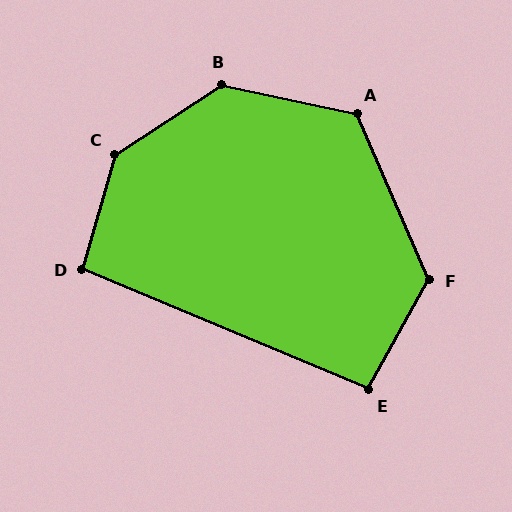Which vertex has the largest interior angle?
C, at approximately 138 degrees.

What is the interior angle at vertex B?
Approximately 135 degrees (obtuse).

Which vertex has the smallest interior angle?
E, at approximately 96 degrees.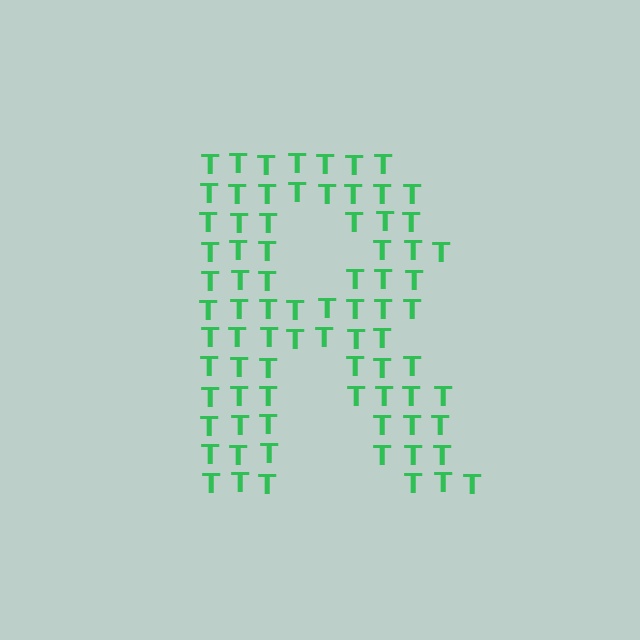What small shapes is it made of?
It is made of small letter T's.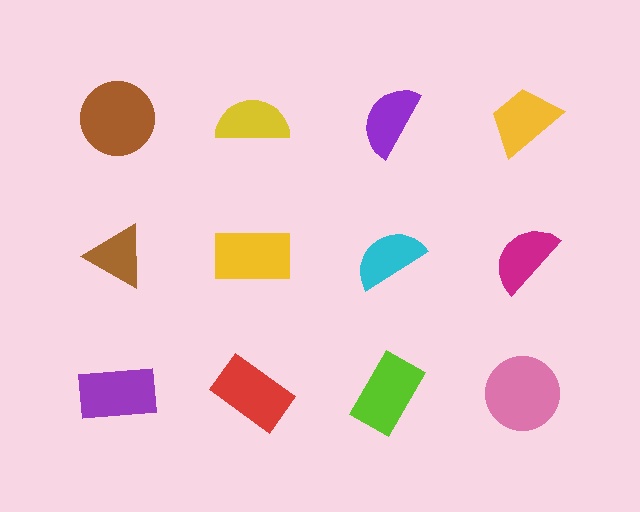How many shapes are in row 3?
4 shapes.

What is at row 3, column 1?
A purple rectangle.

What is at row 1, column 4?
A yellow trapezoid.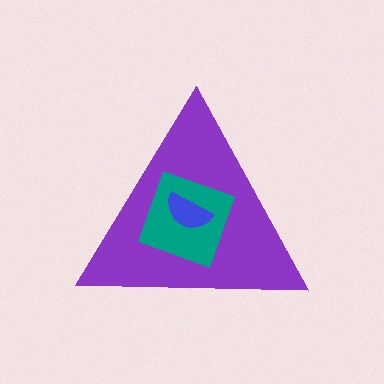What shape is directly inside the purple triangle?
The teal diamond.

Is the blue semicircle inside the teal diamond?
Yes.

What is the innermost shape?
The blue semicircle.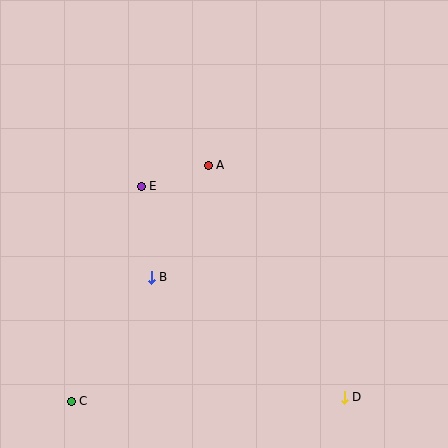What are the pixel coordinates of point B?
Point B is at (151, 277).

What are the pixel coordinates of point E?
Point E is at (141, 186).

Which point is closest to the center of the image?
Point A at (208, 165) is closest to the center.